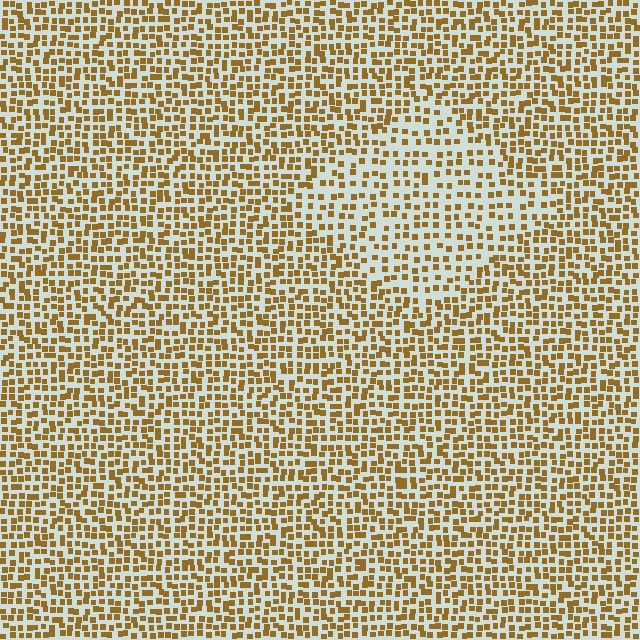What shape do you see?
I see a diamond.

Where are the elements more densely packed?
The elements are more densely packed outside the diamond boundary.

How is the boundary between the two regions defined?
The boundary is defined by a change in element density (approximately 1.7x ratio). All elements are the same color, size, and shape.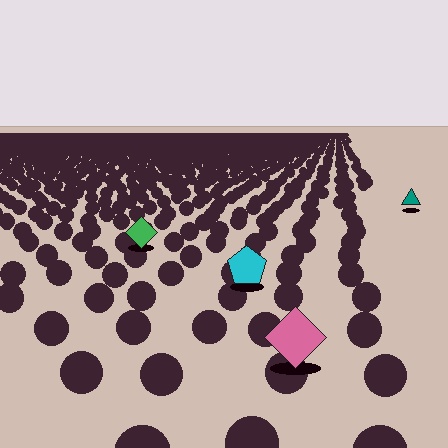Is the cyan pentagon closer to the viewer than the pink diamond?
No. The pink diamond is closer — you can tell from the texture gradient: the ground texture is coarser near it.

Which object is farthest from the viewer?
The teal triangle is farthest from the viewer. It appears smaller and the ground texture around it is denser.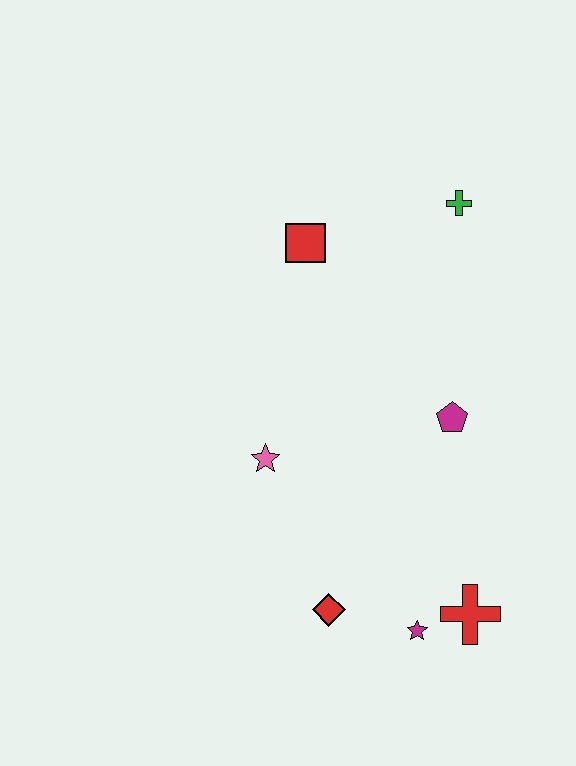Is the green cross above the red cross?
Yes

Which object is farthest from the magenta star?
The green cross is farthest from the magenta star.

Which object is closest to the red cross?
The magenta star is closest to the red cross.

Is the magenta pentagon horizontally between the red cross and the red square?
Yes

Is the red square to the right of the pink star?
Yes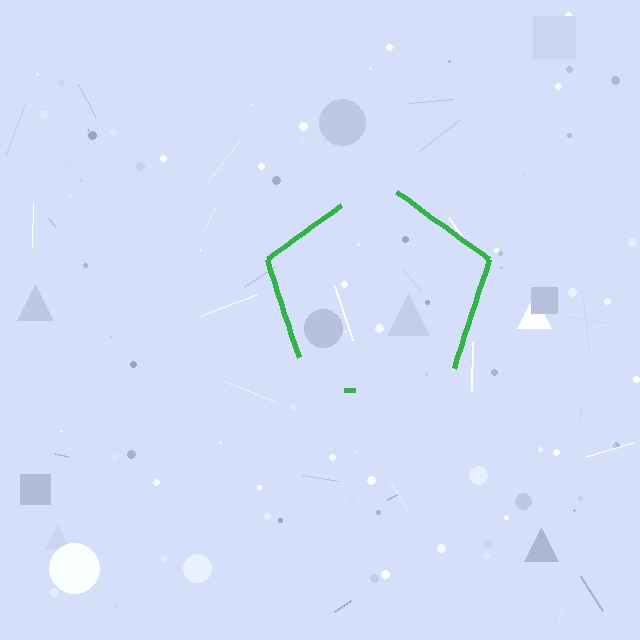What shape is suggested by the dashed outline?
The dashed outline suggests a pentagon.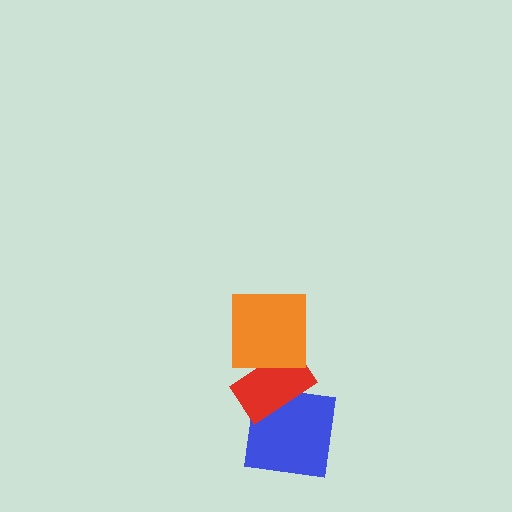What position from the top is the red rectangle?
The red rectangle is 2nd from the top.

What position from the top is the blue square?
The blue square is 3rd from the top.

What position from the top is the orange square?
The orange square is 1st from the top.